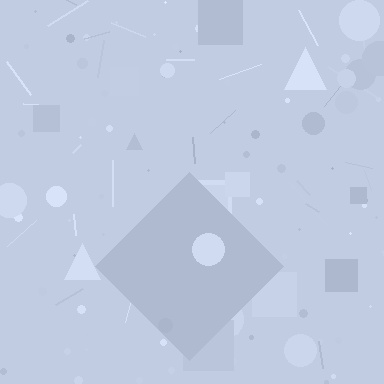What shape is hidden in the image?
A diamond is hidden in the image.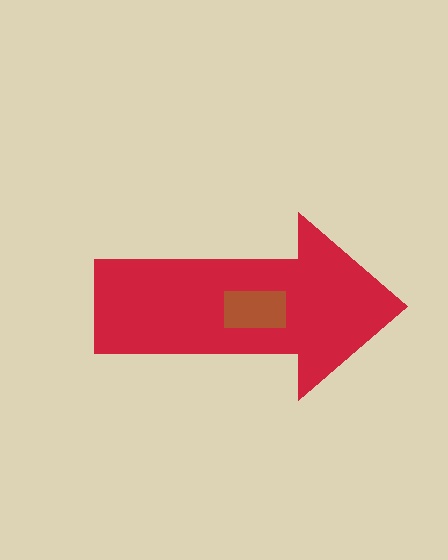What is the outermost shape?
The red arrow.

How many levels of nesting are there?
2.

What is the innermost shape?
The brown rectangle.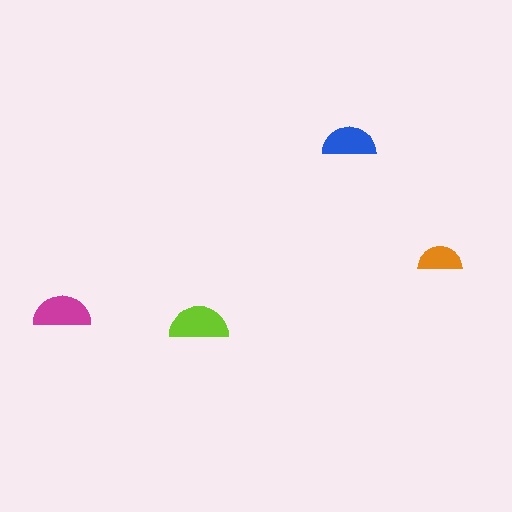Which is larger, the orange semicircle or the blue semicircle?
The blue one.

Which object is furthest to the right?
The orange semicircle is rightmost.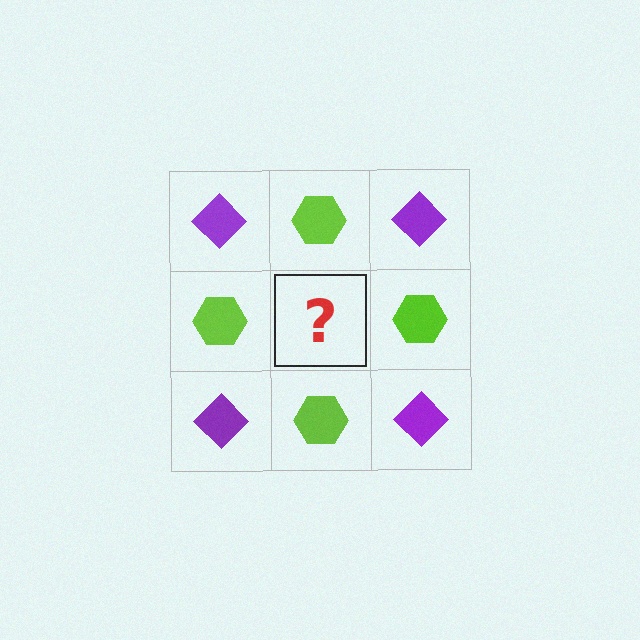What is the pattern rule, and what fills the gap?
The rule is that it alternates purple diamond and lime hexagon in a checkerboard pattern. The gap should be filled with a purple diamond.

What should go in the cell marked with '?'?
The missing cell should contain a purple diamond.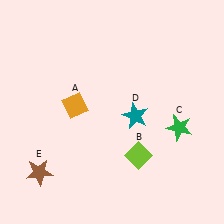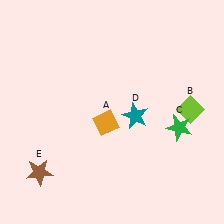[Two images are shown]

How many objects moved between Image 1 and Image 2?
2 objects moved between the two images.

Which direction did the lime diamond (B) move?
The lime diamond (B) moved right.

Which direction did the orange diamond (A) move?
The orange diamond (A) moved right.